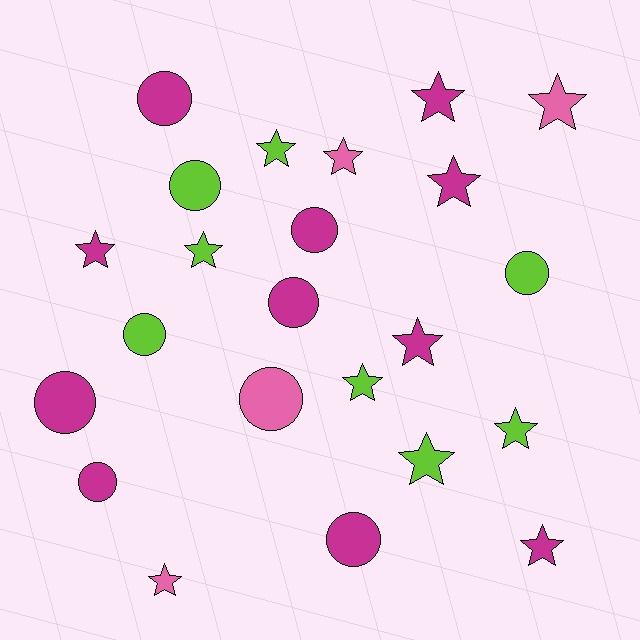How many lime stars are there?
There are 5 lime stars.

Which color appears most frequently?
Magenta, with 11 objects.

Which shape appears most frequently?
Star, with 13 objects.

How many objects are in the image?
There are 23 objects.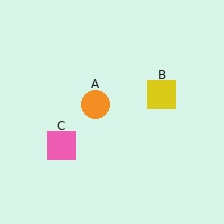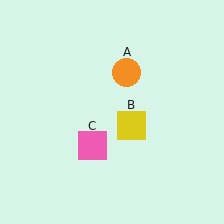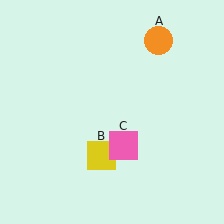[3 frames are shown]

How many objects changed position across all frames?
3 objects changed position: orange circle (object A), yellow square (object B), pink square (object C).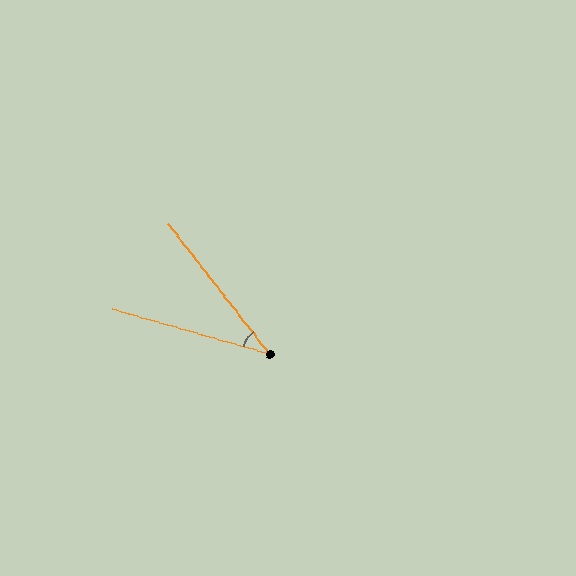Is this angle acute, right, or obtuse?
It is acute.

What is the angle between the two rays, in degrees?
Approximately 36 degrees.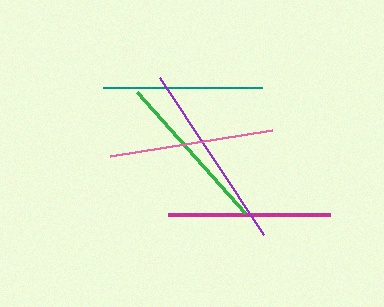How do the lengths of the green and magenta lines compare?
The green and magenta lines are approximately the same length.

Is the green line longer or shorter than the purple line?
The purple line is longer than the green line.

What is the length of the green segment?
The green segment is approximately 162 pixels long.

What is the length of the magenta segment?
The magenta segment is approximately 161 pixels long.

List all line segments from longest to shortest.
From longest to shortest: purple, pink, green, magenta, teal.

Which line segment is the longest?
The purple line is the longest at approximately 188 pixels.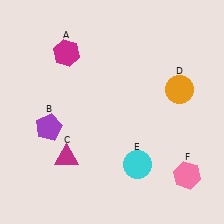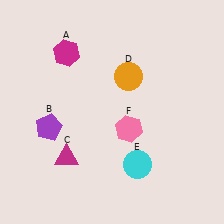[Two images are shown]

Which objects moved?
The objects that moved are: the orange circle (D), the pink hexagon (F).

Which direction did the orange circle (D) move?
The orange circle (D) moved left.